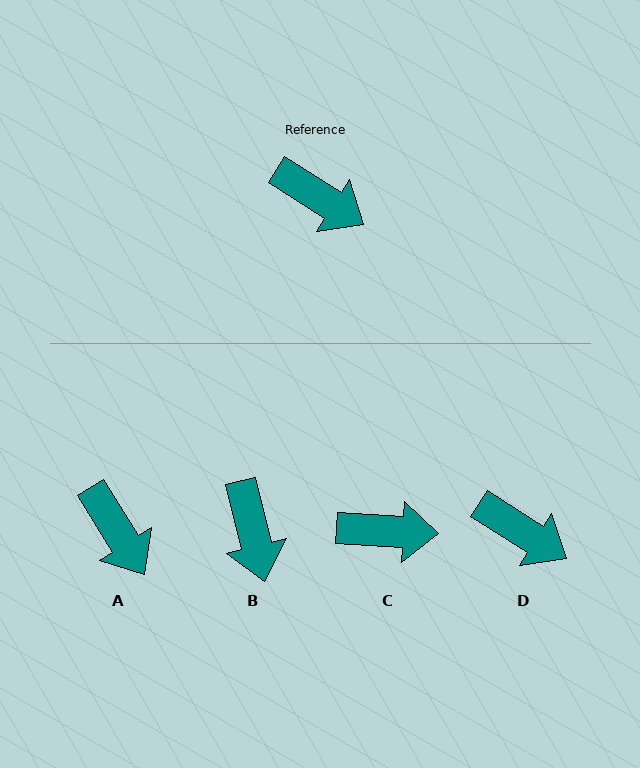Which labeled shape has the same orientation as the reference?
D.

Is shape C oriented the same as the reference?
No, it is off by about 29 degrees.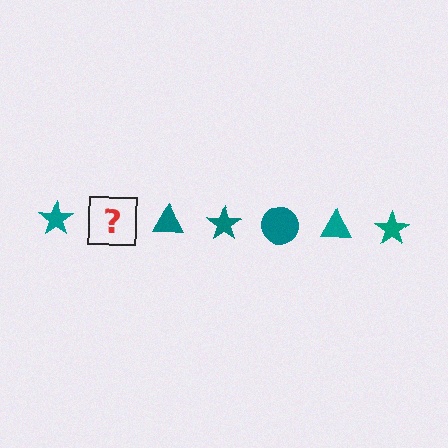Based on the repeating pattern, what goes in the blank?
The blank should be a teal circle.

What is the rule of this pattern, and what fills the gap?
The rule is that the pattern cycles through star, circle, triangle shapes in teal. The gap should be filled with a teal circle.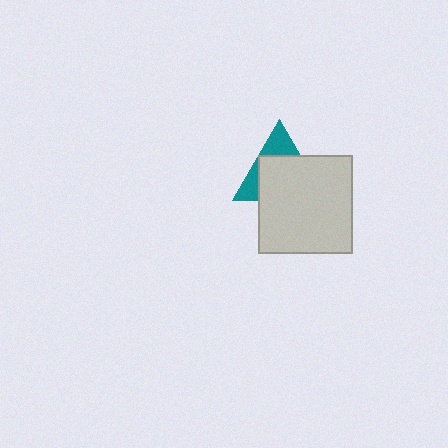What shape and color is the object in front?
The object in front is a light gray rectangle.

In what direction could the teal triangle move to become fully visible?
The teal triangle could move up. That would shift it out from behind the light gray rectangle entirely.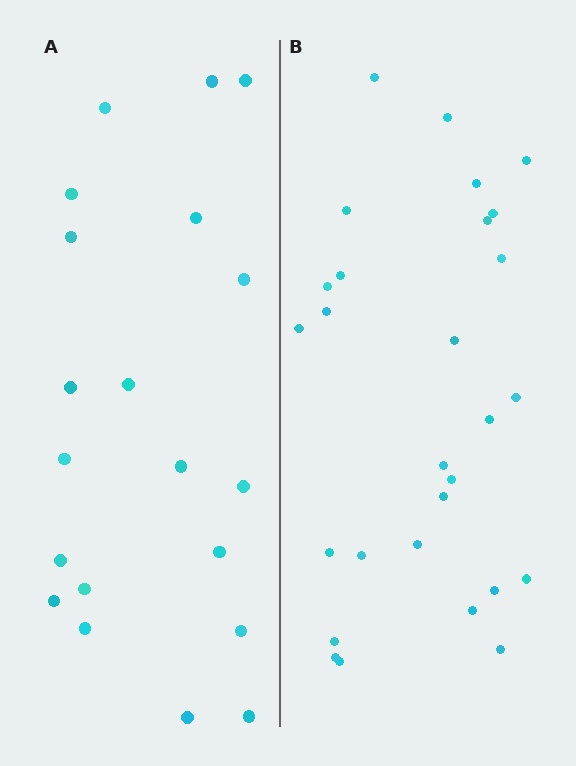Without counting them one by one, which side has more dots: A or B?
Region B (the right region) has more dots.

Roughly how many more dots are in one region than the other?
Region B has roughly 8 or so more dots than region A.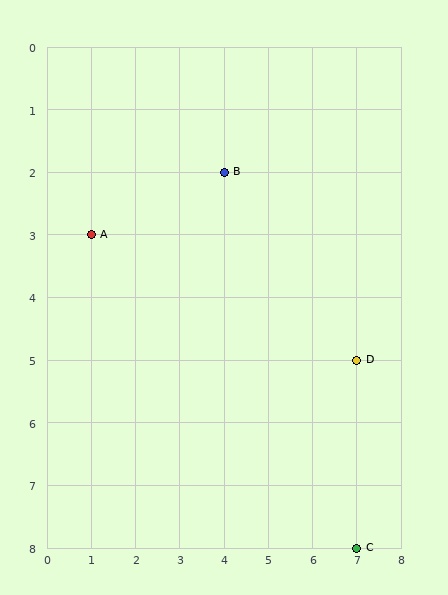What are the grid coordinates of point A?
Point A is at grid coordinates (1, 3).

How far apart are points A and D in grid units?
Points A and D are 6 columns and 2 rows apart (about 6.3 grid units diagonally).